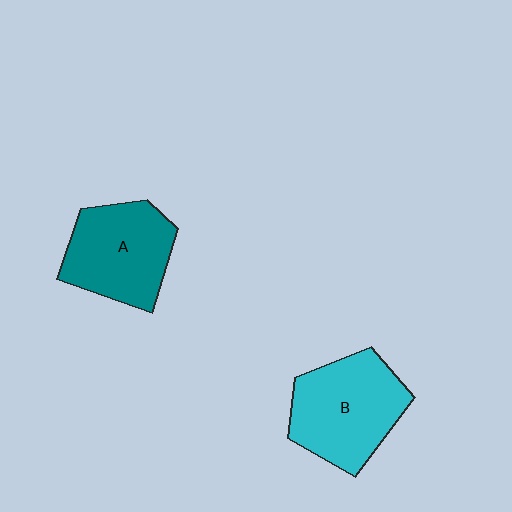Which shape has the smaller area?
Shape A (teal).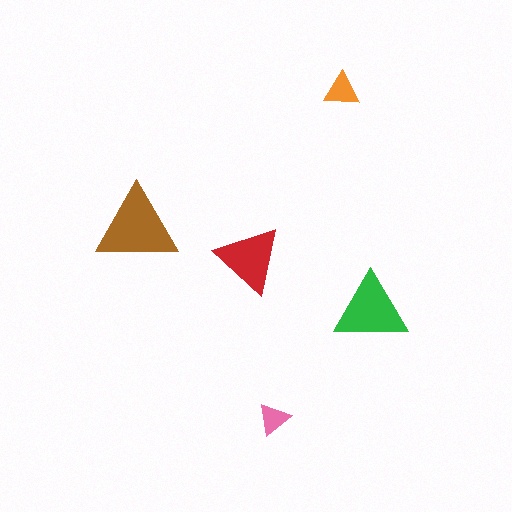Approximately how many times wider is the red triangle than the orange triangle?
About 2 times wider.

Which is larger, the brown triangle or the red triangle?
The brown one.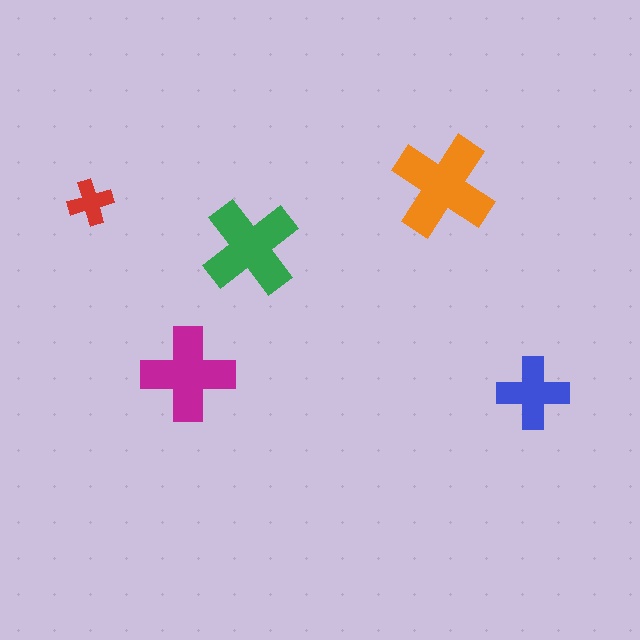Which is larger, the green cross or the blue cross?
The green one.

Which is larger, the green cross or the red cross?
The green one.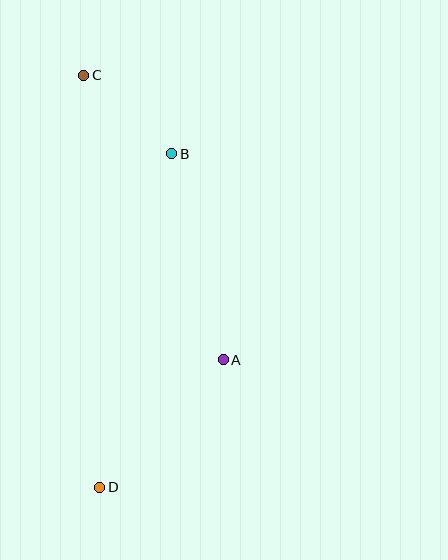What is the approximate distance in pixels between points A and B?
The distance between A and B is approximately 212 pixels.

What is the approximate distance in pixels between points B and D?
The distance between B and D is approximately 342 pixels.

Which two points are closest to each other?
Points B and C are closest to each other.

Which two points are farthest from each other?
Points C and D are farthest from each other.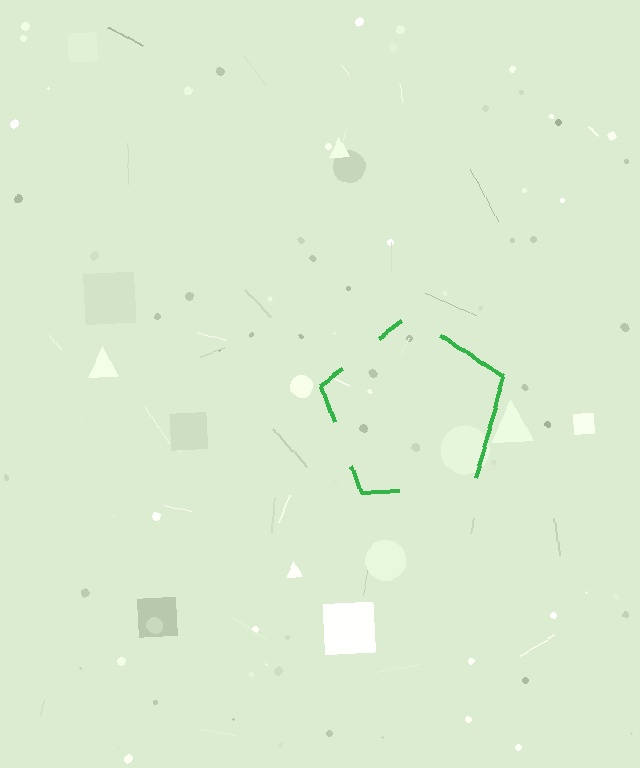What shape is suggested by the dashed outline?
The dashed outline suggests a pentagon.